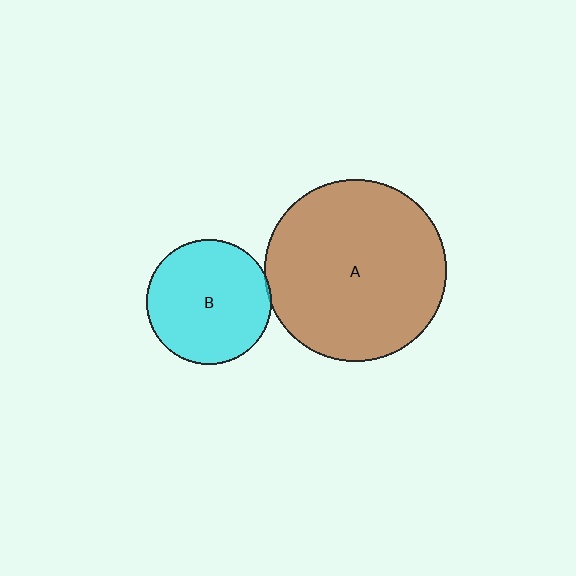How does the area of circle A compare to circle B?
Approximately 2.1 times.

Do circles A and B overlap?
Yes.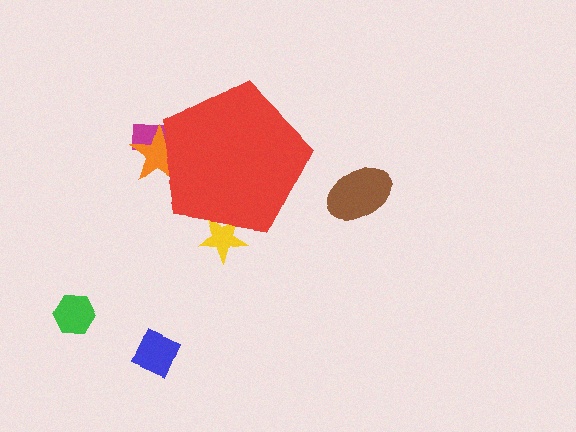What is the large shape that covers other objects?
A red pentagon.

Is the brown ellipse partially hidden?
No, the brown ellipse is fully visible.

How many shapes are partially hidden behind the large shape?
3 shapes are partially hidden.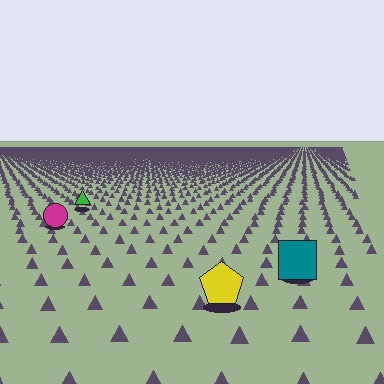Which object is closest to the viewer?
The yellow pentagon is closest. The texture marks near it are larger and more spread out.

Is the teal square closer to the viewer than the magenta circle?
Yes. The teal square is closer — you can tell from the texture gradient: the ground texture is coarser near it.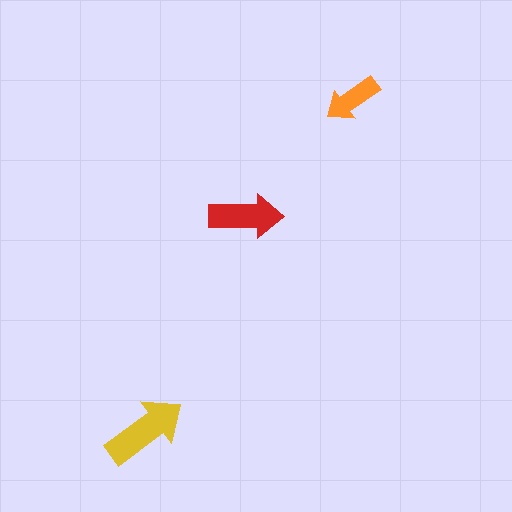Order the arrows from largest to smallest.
the yellow one, the red one, the orange one.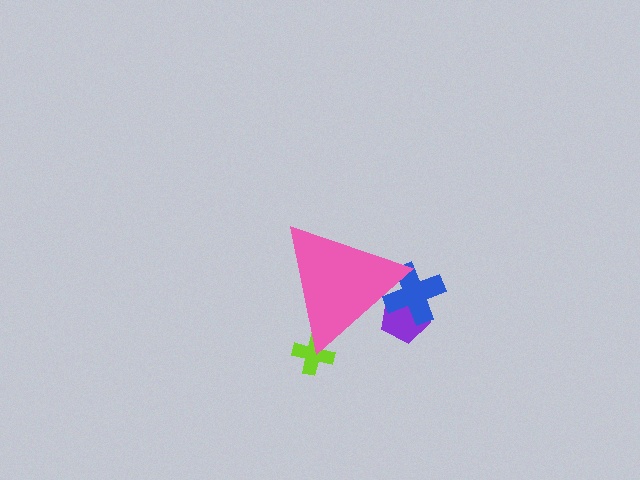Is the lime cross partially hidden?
Yes, the lime cross is partially hidden behind the pink triangle.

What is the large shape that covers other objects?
A pink triangle.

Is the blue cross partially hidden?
Yes, the blue cross is partially hidden behind the pink triangle.